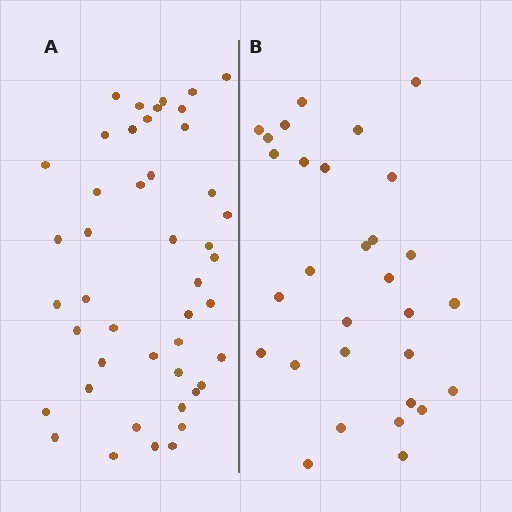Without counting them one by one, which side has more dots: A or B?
Region A (the left region) has more dots.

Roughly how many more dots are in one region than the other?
Region A has approximately 15 more dots than region B.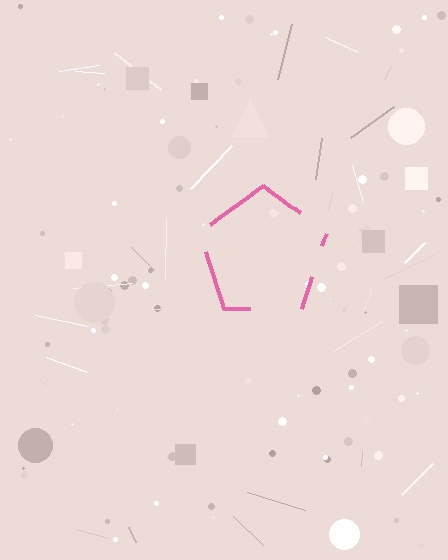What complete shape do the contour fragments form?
The contour fragments form a pentagon.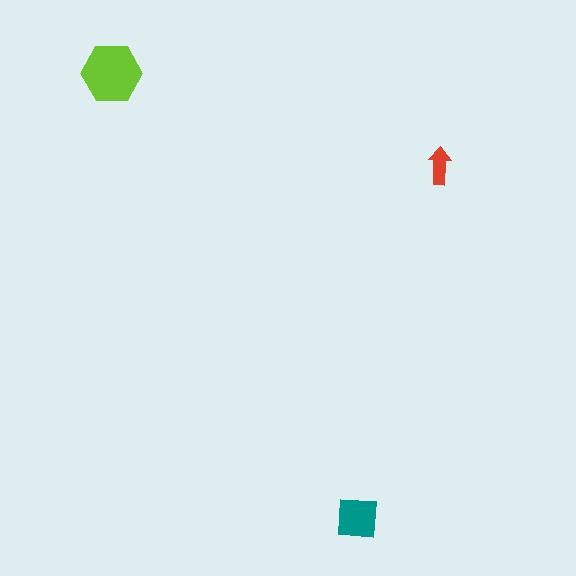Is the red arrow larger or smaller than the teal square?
Smaller.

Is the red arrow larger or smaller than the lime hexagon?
Smaller.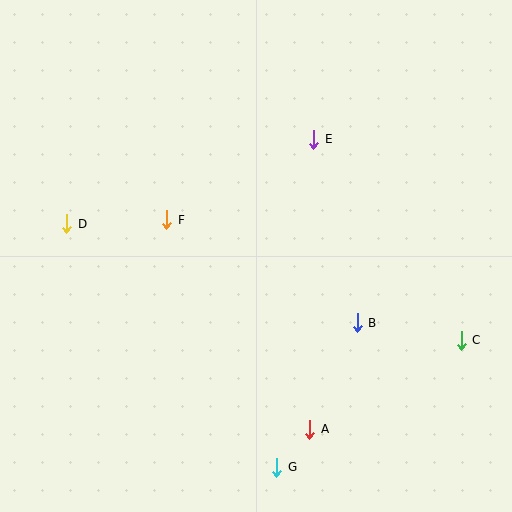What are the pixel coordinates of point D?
Point D is at (67, 224).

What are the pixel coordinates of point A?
Point A is at (310, 429).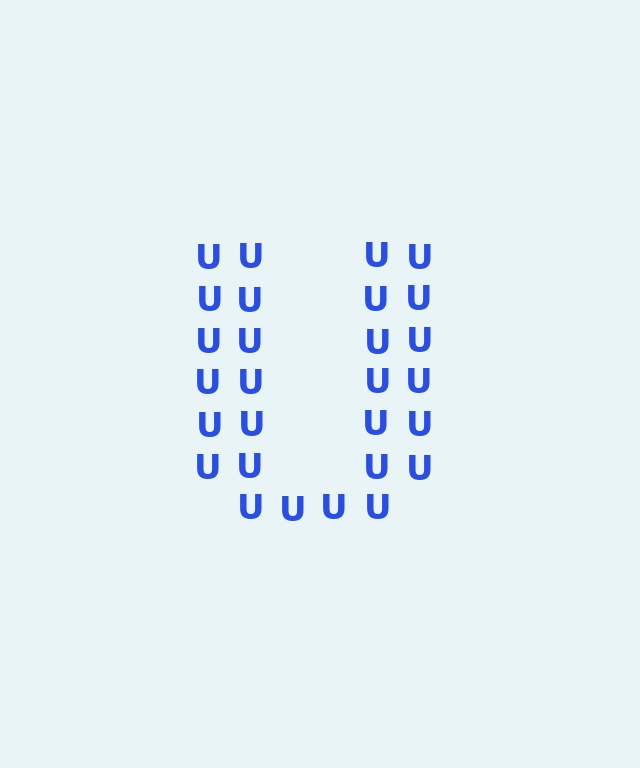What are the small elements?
The small elements are letter U's.